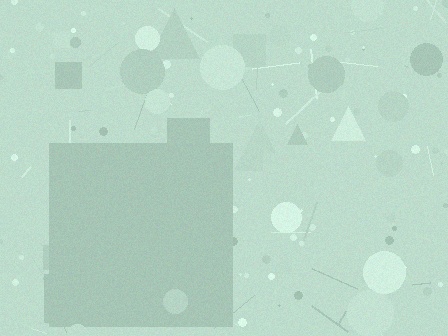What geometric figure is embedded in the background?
A square is embedded in the background.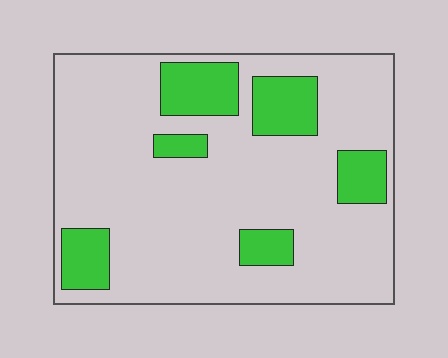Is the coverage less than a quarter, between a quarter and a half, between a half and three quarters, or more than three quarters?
Less than a quarter.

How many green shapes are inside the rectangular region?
6.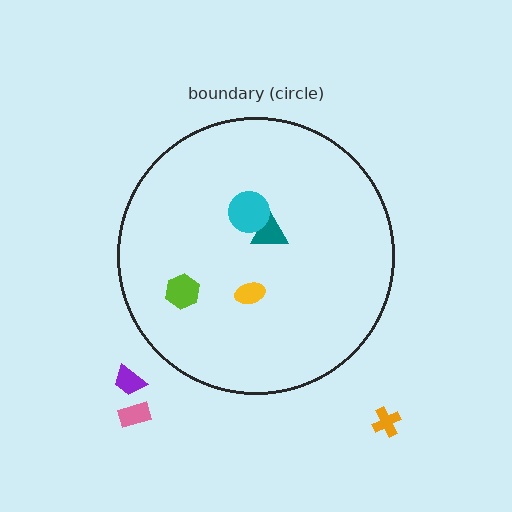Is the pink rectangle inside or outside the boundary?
Outside.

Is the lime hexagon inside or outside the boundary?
Inside.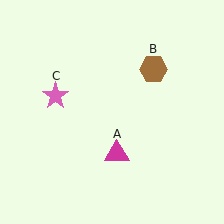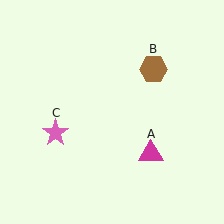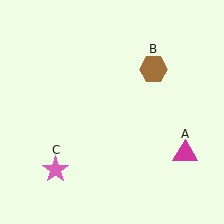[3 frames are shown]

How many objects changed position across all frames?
2 objects changed position: magenta triangle (object A), pink star (object C).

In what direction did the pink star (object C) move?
The pink star (object C) moved down.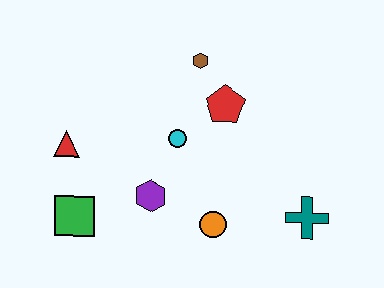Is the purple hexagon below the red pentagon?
Yes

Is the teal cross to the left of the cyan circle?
No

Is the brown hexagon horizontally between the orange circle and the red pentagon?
No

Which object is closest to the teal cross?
The orange circle is closest to the teal cross.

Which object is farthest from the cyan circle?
The teal cross is farthest from the cyan circle.